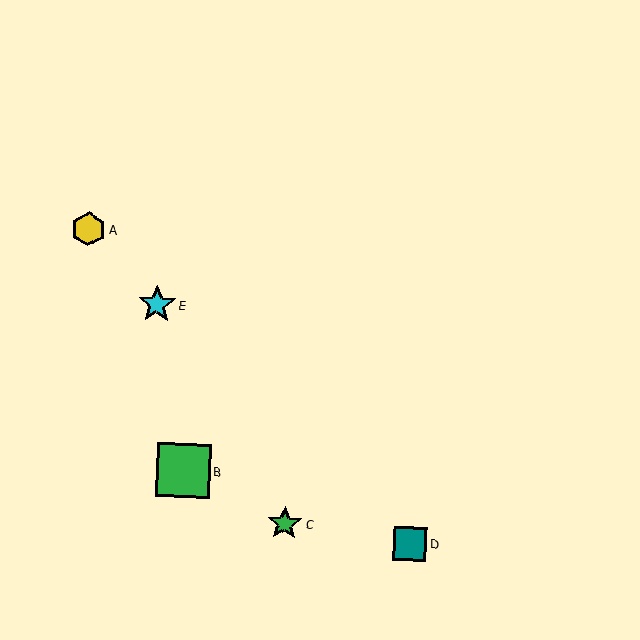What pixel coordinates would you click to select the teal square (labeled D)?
Click at (410, 544) to select the teal square D.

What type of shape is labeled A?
Shape A is a yellow hexagon.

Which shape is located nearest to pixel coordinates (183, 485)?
The green square (labeled B) at (183, 471) is nearest to that location.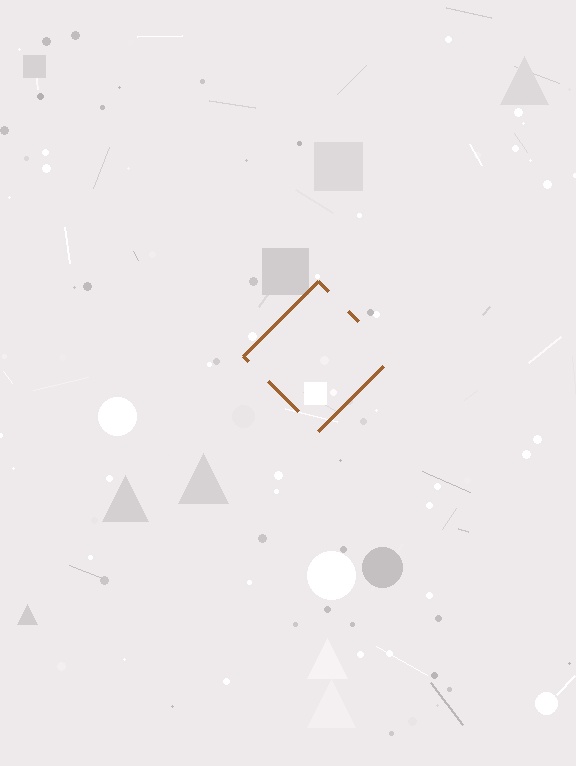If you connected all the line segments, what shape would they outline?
They would outline a diamond.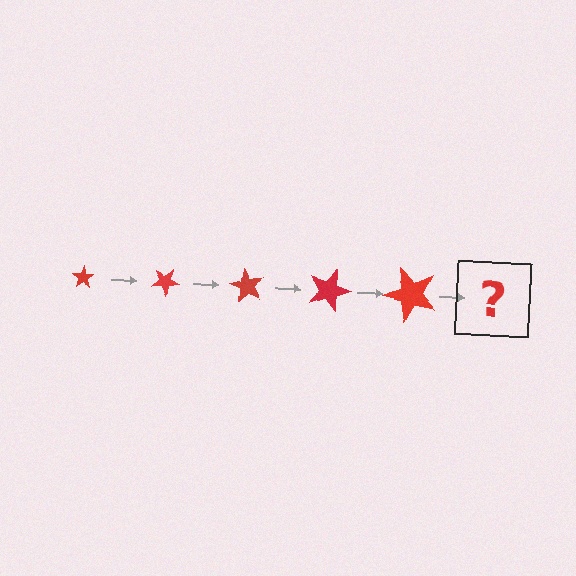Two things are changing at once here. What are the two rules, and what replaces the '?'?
The two rules are that the star grows larger each step and it rotates 30 degrees each step. The '?' should be a star, larger than the previous one and rotated 150 degrees from the start.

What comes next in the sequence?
The next element should be a star, larger than the previous one and rotated 150 degrees from the start.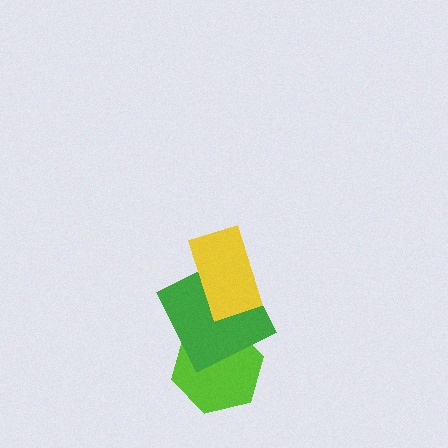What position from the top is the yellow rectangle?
The yellow rectangle is 1st from the top.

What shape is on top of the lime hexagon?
The green square is on top of the lime hexagon.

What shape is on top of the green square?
The yellow rectangle is on top of the green square.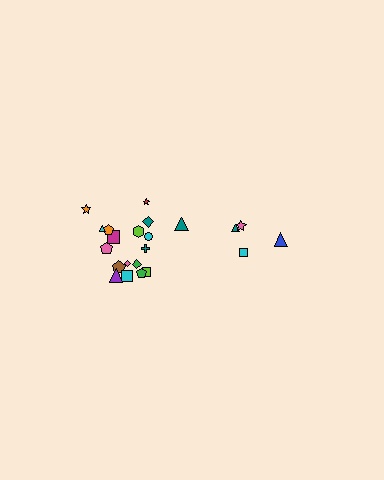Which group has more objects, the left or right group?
The left group.